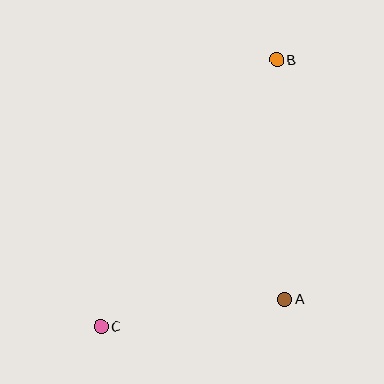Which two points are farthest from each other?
Points B and C are farthest from each other.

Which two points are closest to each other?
Points A and C are closest to each other.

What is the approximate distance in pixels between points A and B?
The distance between A and B is approximately 240 pixels.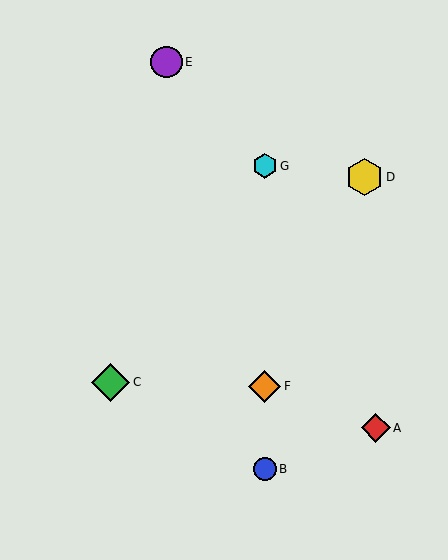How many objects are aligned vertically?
3 objects (B, F, G) are aligned vertically.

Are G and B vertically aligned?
Yes, both are at x≈265.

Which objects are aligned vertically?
Objects B, F, G are aligned vertically.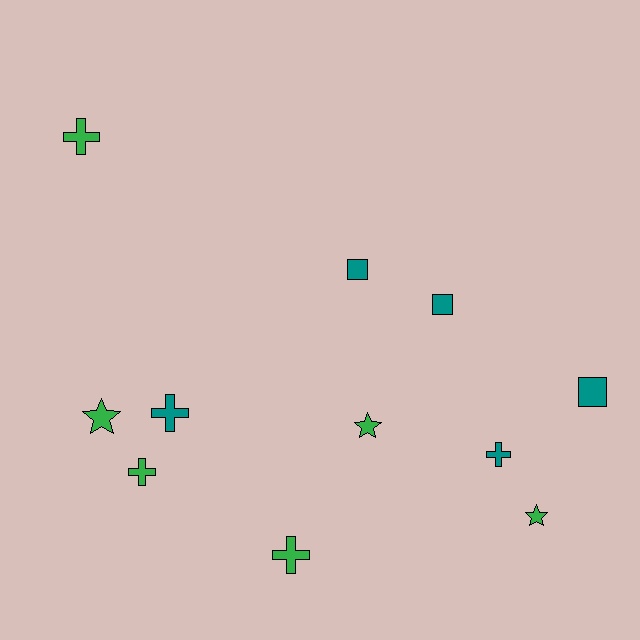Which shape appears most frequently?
Cross, with 5 objects.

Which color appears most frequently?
Green, with 6 objects.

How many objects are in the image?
There are 11 objects.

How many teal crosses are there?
There are 2 teal crosses.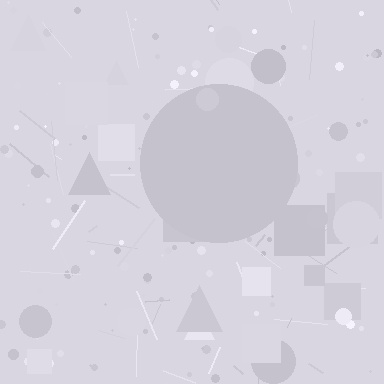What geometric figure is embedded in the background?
A circle is embedded in the background.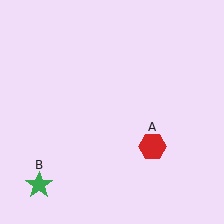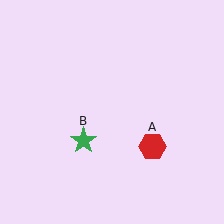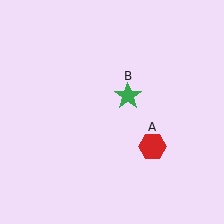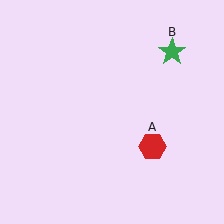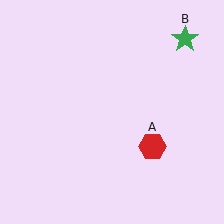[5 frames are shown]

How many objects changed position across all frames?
1 object changed position: green star (object B).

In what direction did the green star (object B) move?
The green star (object B) moved up and to the right.